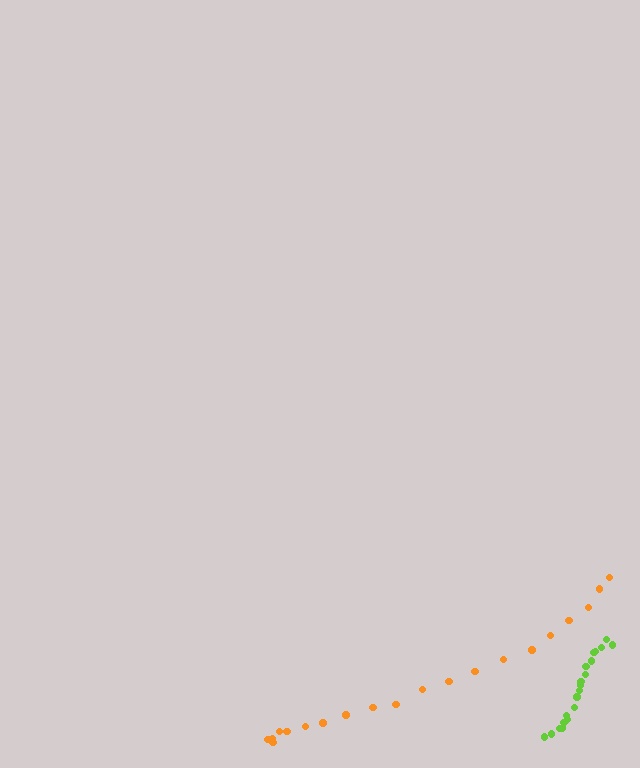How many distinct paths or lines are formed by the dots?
There are 2 distinct paths.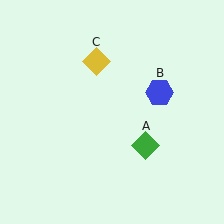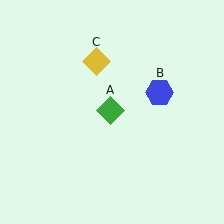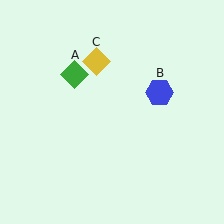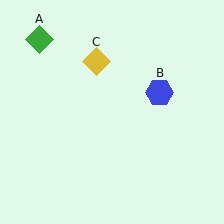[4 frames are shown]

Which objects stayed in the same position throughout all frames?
Blue hexagon (object B) and yellow diamond (object C) remained stationary.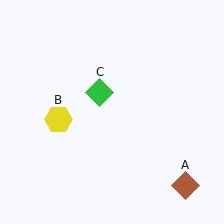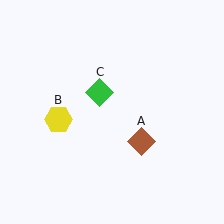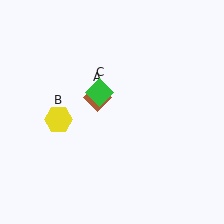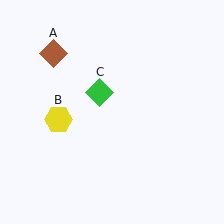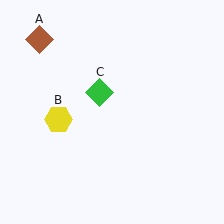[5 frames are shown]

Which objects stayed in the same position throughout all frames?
Yellow hexagon (object B) and green diamond (object C) remained stationary.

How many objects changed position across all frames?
1 object changed position: brown diamond (object A).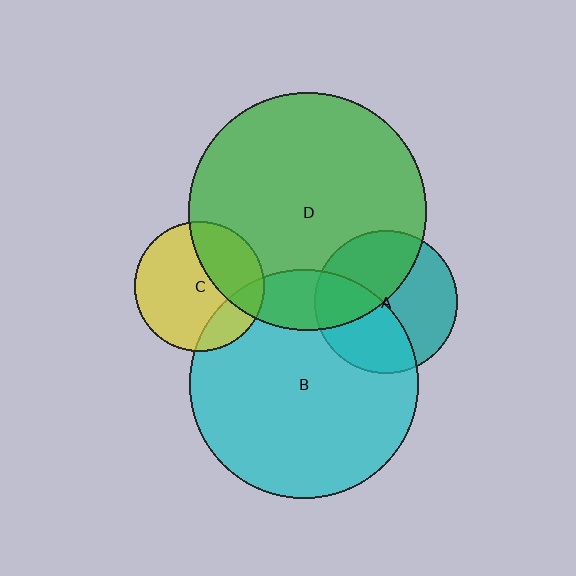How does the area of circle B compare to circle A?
Approximately 2.6 times.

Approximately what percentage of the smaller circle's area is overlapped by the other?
Approximately 20%.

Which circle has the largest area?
Circle D (green).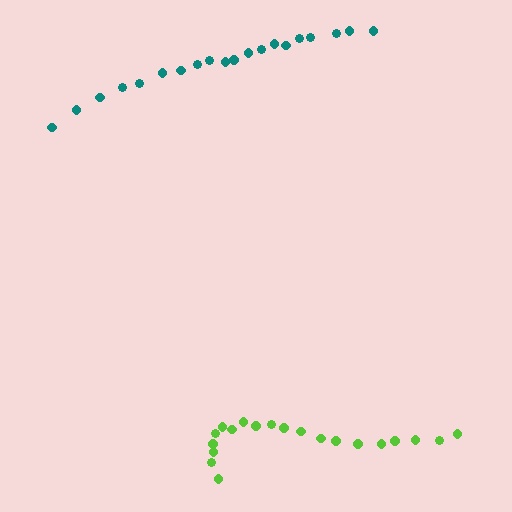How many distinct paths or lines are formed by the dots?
There are 2 distinct paths.